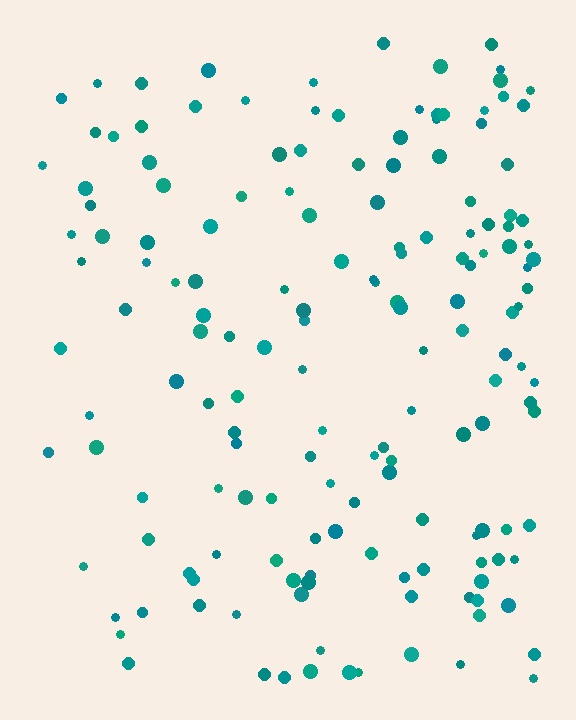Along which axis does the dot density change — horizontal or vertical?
Horizontal.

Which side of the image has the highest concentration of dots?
The right.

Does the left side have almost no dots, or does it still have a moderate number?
Still a moderate number, just noticeably fewer than the right.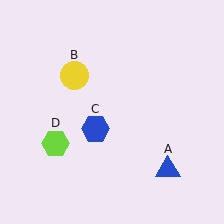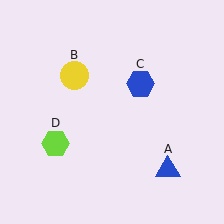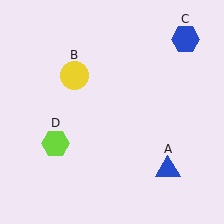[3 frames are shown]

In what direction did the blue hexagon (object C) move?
The blue hexagon (object C) moved up and to the right.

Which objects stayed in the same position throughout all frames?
Blue triangle (object A) and yellow circle (object B) and lime hexagon (object D) remained stationary.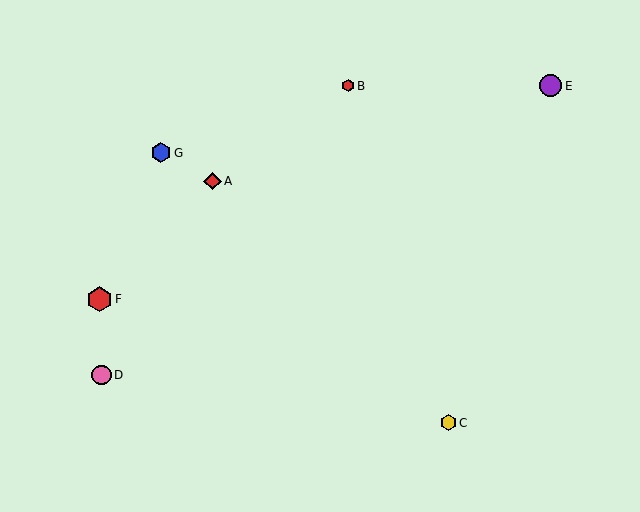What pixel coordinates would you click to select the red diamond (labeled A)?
Click at (212, 181) to select the red diamond A.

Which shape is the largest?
The red hexagon (labeled F) is the largest.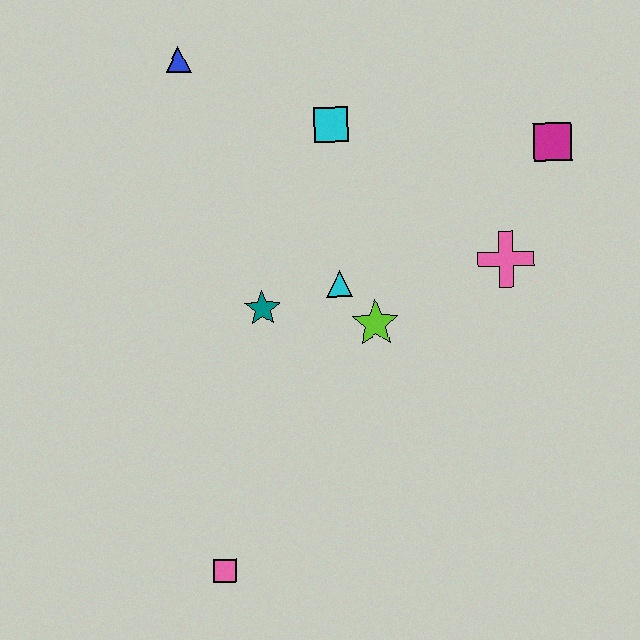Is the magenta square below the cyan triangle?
No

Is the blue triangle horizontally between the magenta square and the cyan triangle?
No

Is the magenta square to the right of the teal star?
Yes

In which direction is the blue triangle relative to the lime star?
The blue triangle is above the lime star.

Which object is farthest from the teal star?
The magenta square is farthest from the teal star.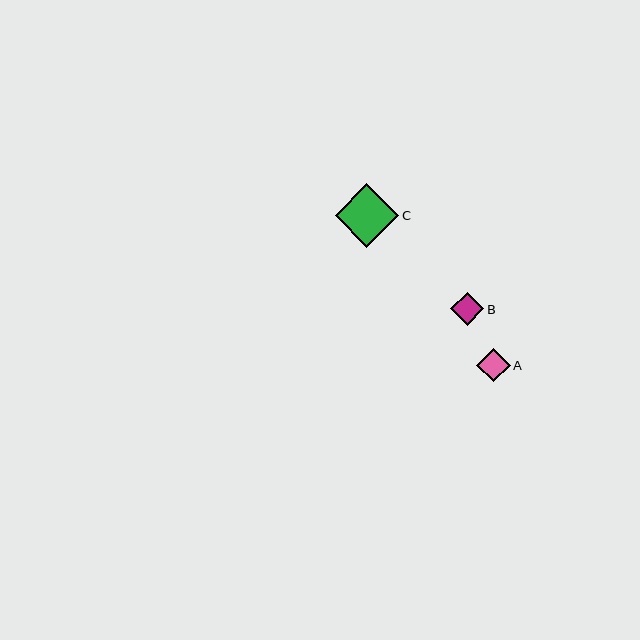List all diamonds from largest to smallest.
From largest to smallest: C, B, A.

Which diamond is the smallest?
Diamond A is the smallest with a size of approximately 33 pixels.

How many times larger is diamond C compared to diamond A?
Diamond C is approximately 1.9 times the size of diamond A.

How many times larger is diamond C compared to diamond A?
Diamond C is approximately 1.9 times the size of diamond A.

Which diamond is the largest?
Diamond C is the largest with a size of approximately 64 pixels.